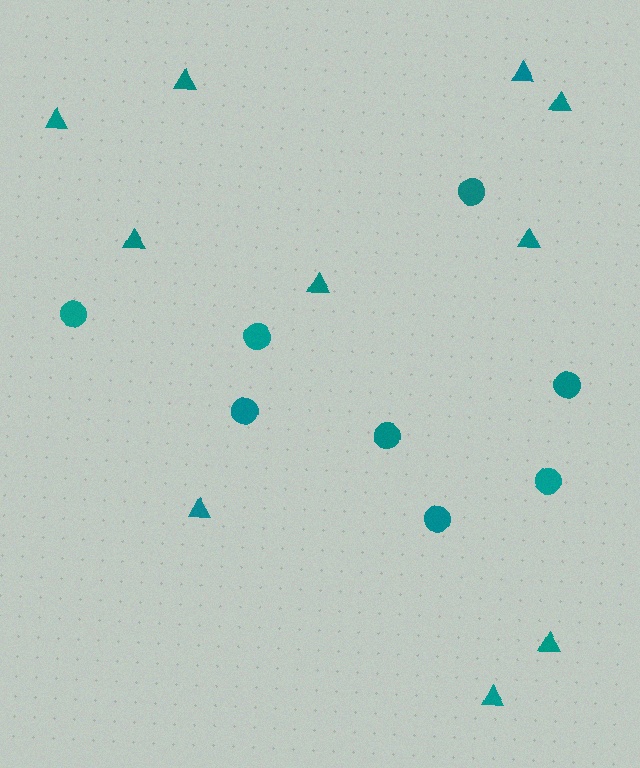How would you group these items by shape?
There are 2 groups: one group of triangles (10) and one group of circles (8).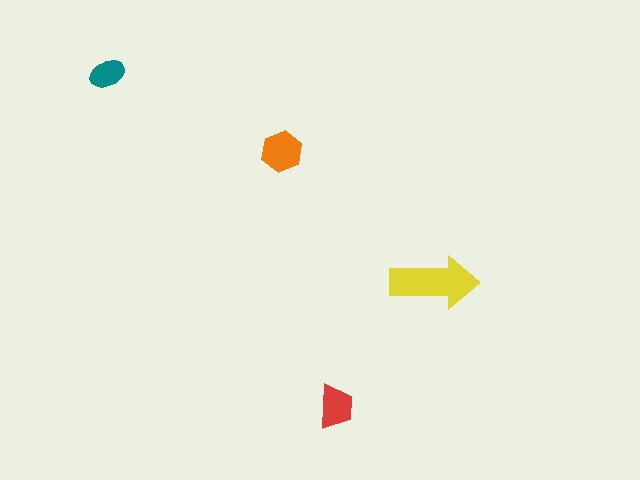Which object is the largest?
The yellow arrow.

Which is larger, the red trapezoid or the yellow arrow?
The yellow arrow.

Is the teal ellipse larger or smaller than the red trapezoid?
Smaller.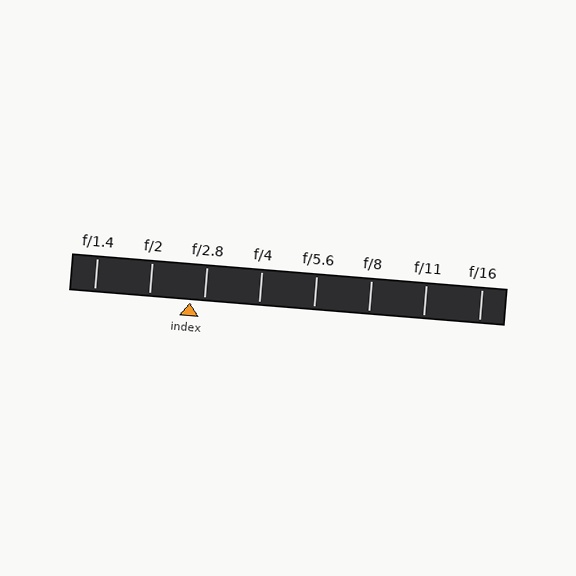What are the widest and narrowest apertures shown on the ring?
The widest aperture shown is f/1.4 and the narrowest is f/16.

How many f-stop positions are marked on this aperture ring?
There are 8 f-stop positions marked.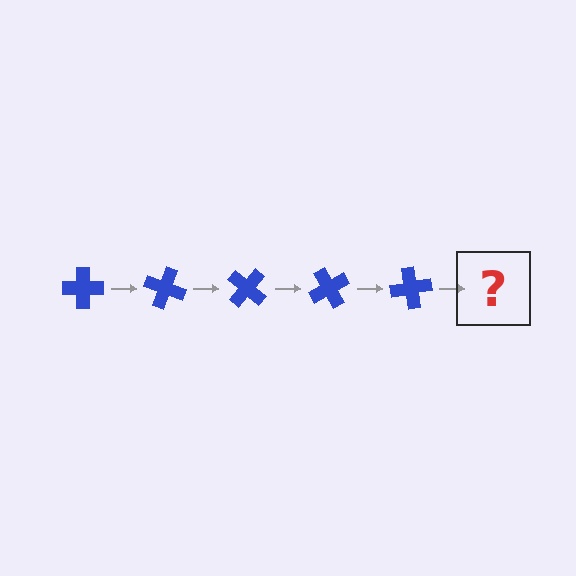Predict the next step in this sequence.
The next step is a blue cross rotated 100 degrees.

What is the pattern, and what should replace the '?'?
The pattern is that the cross rotates 20 degrees each step. The '?' should be a blue cross rotated 100 degrees.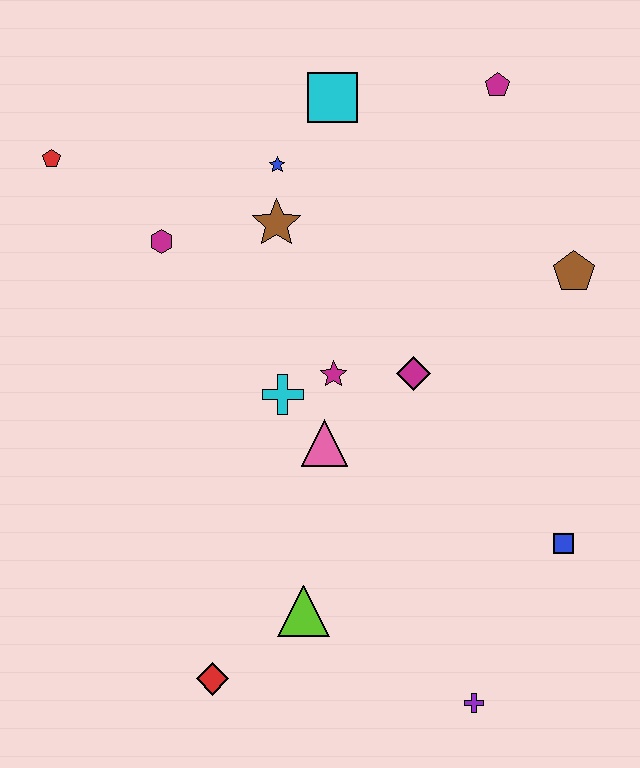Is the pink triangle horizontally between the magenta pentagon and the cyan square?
No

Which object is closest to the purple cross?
The blue square is closest to the purple cross.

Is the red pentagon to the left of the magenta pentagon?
Yes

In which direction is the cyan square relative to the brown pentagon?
The cyan square is to the left of the brown pentagon.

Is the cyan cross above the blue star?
No